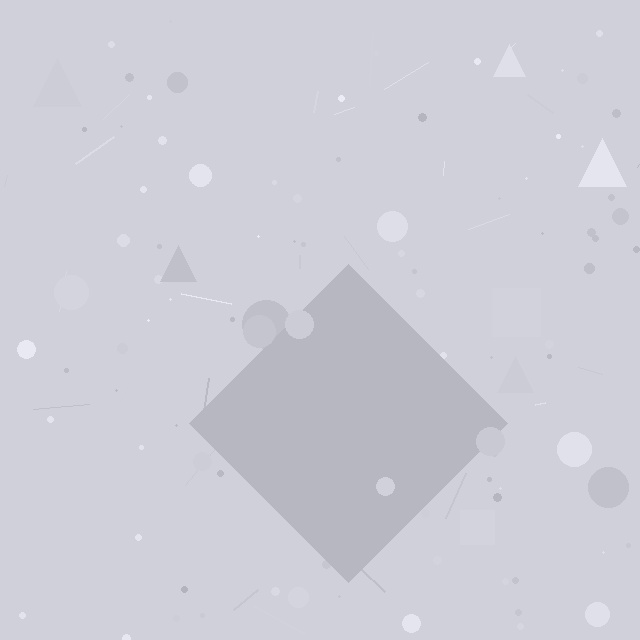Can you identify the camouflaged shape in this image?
The camouflaged shape is a diamond.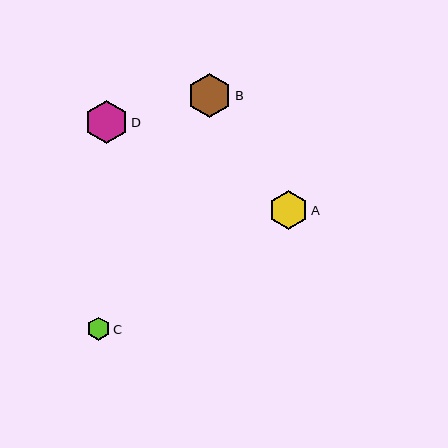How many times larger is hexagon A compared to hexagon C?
Hexagon A is approximately 1.7 times the size of hexagon C.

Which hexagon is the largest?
Hexagon B is the largest with a size of approximately 44 pixels.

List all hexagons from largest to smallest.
From largest to smallest: B, D, A, C.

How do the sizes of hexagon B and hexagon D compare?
Hexagon B and hexagon D are approximately the same size.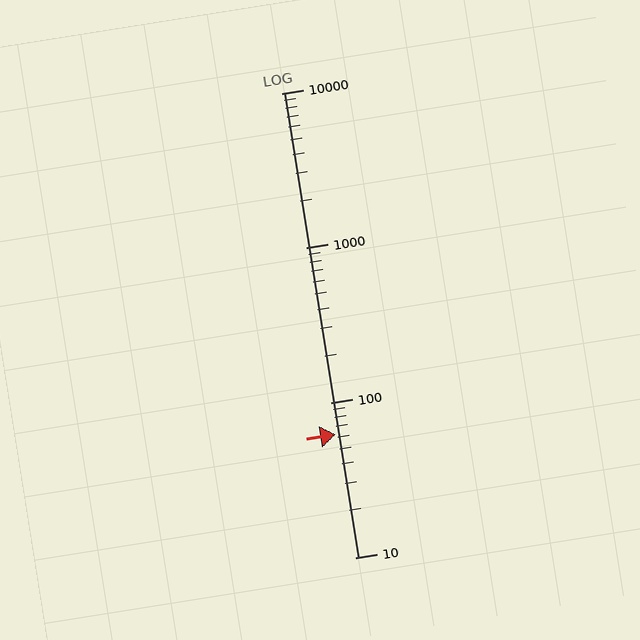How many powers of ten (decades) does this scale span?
The scale spans 3 decades, from 10 to 10000.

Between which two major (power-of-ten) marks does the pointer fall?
The pointer is between 10 and 100.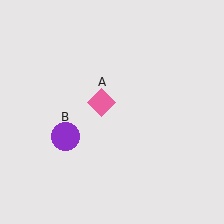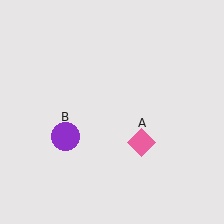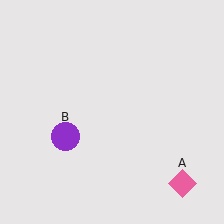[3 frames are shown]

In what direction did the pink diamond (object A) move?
The pink diamond (object A) moved down and to the right.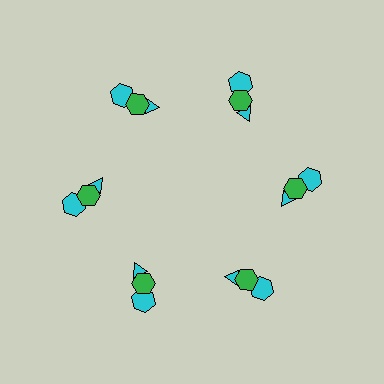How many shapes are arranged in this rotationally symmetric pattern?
There are 18 shapes, arranged in 6 groups of 3.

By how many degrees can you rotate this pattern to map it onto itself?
The pattern maps onto itself every 60 degrees of rotation.